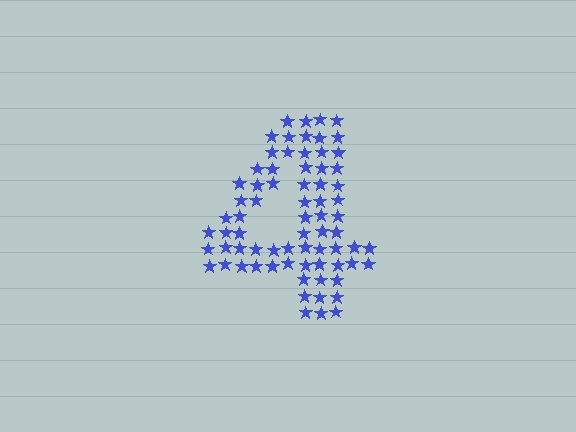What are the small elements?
The small elements are stars.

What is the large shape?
The large shape is the digit 4.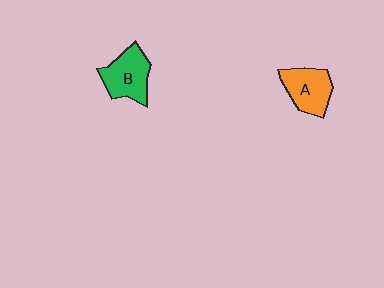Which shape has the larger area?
Shape B (green).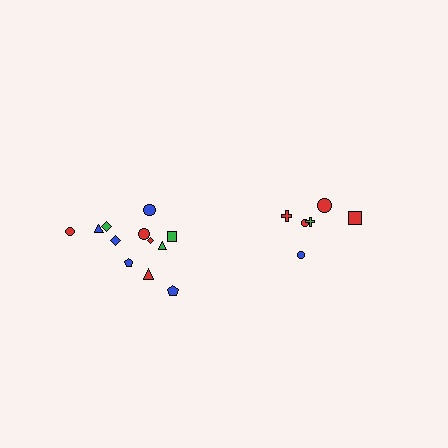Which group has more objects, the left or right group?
The left group.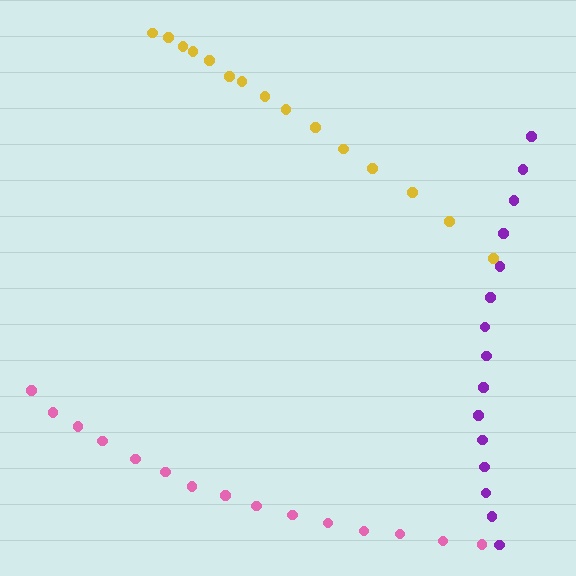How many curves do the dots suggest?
There are 3 distinct paths.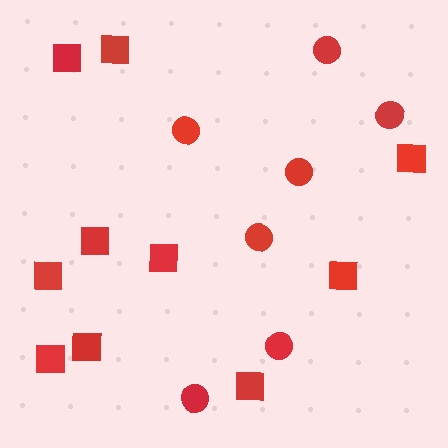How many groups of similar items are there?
There are 2 groups: one group of circles (7) and one group of squares (10).